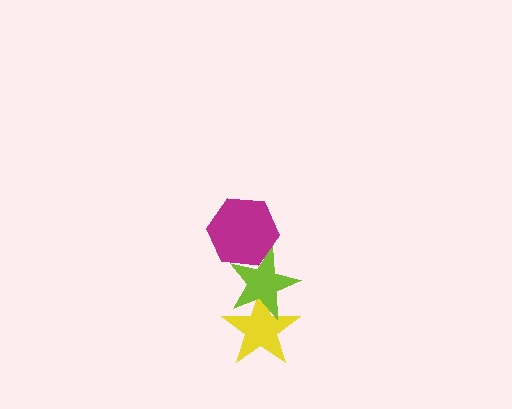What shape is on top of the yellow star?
The lime star is on top of the yellow star.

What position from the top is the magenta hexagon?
The magenta hexagon is 1st from the top.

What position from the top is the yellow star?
The yellow star is 3rd from the top.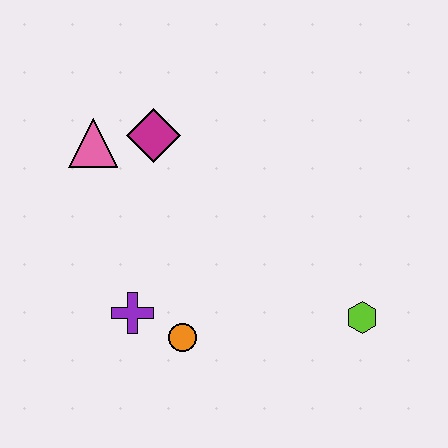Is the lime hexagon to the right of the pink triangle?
Yes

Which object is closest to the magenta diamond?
The pink triangle is closest to the magenta diamond.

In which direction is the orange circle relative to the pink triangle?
The orange circle is below the pink triangle.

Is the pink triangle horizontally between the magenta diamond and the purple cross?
No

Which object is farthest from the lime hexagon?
The pink triangle is farthest from the lime hexagon.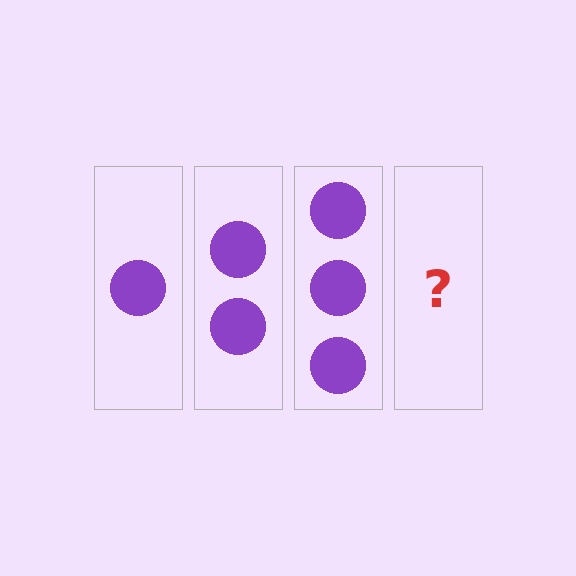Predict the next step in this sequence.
The next step is 4 circles.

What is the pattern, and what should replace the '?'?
The pattern is that each step adds one more circle. The '?' should be 4 circles.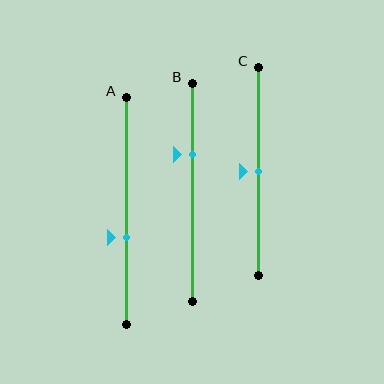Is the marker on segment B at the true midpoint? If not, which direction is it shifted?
No, the marker on segment B is shifted upward by about 17% of the segment length.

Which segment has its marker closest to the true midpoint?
Segment C has its marker closest to the true midpoint.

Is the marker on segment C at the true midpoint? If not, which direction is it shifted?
Yes, the marker on segment C is at the true midpoint.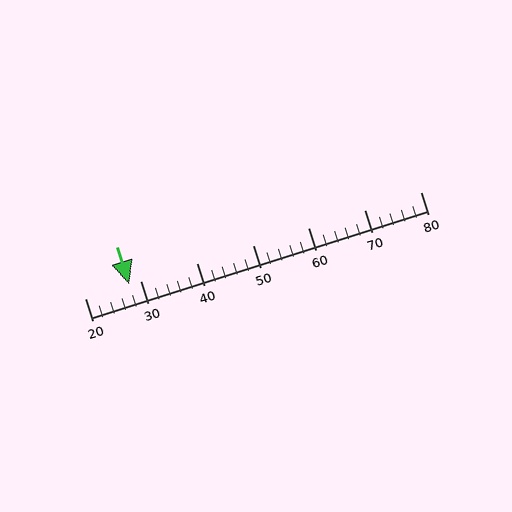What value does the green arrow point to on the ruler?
The green arrow points to approximately 28.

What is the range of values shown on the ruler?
The ruler shows values from 20 to 80.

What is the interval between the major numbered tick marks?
The major tick marks are spaced 10 units apart.